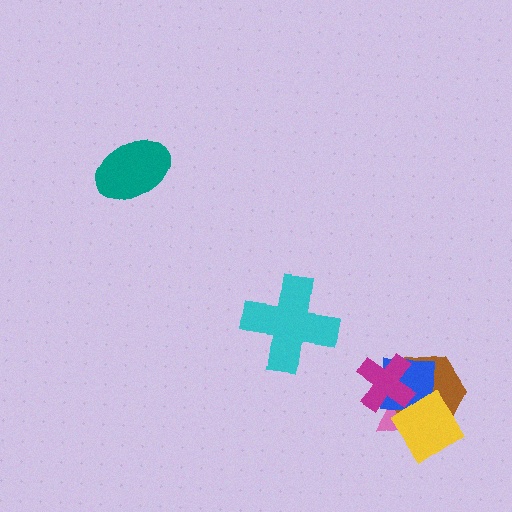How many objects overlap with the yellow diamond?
4 objects overlap with the yellow diamond.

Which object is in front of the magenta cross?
The yellow diamond is in front of the magenta cross.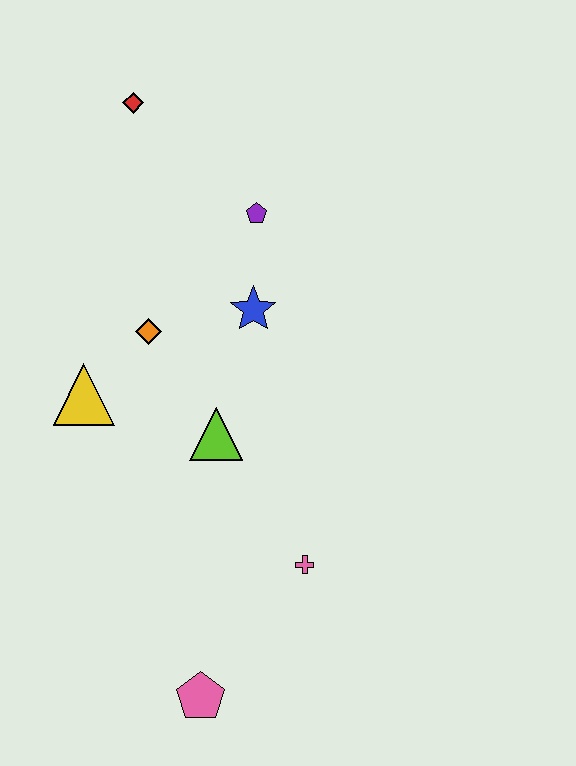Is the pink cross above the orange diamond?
No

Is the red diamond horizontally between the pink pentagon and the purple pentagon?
No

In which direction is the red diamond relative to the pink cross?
The red diamond is above the pink cross.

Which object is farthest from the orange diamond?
The pink pentagon is farthest from the orange diamond.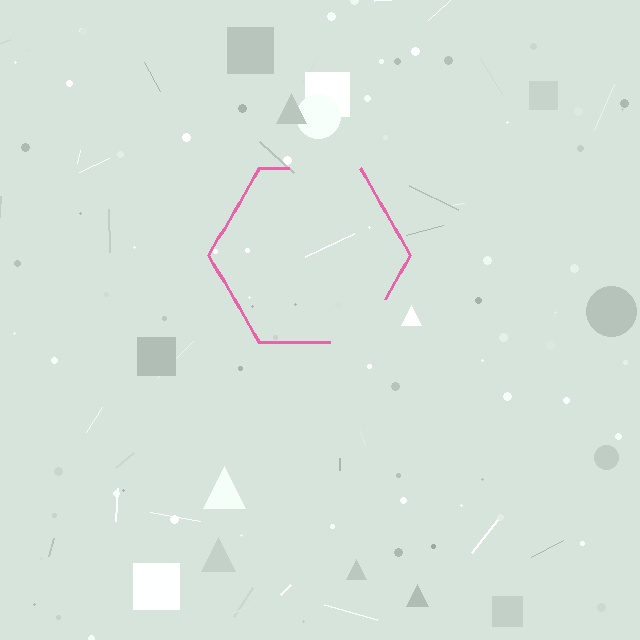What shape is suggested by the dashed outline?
The dashed outline suggests a hexagon.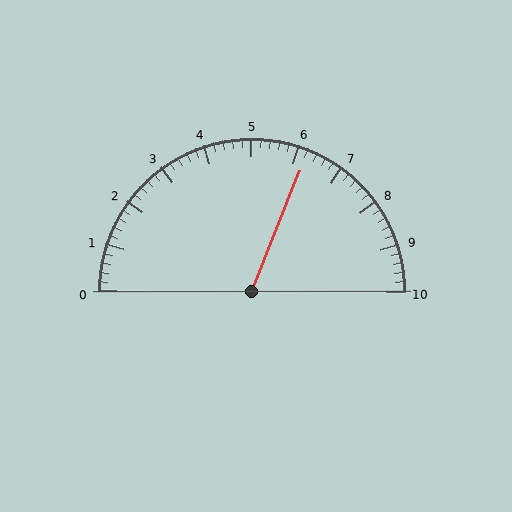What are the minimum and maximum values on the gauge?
The gauge ranges from 0 to 10.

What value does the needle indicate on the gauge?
The needle indicates approximately 6.2.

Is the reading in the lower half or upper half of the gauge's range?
The reading is in the upper half of the range (0 to 10).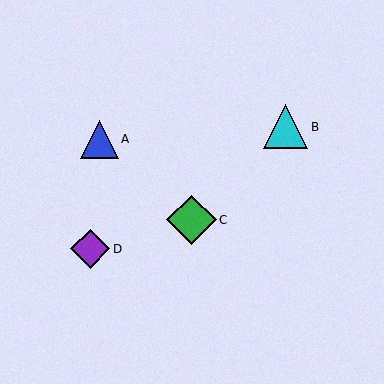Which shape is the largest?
The green diamond (labeled C) is the largest.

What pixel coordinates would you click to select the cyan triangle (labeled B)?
Click at (286, 127) to select the cyan triangle B.